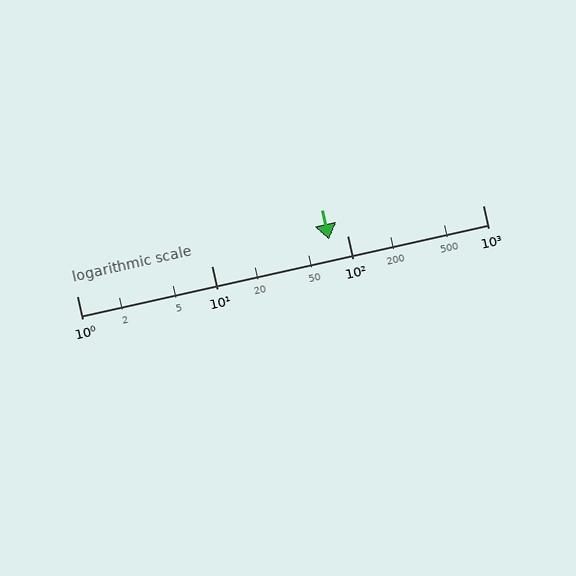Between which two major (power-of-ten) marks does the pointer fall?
The pointer is between 10 and 100.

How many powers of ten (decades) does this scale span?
The scale spans 3 decades, from 1 to 1000.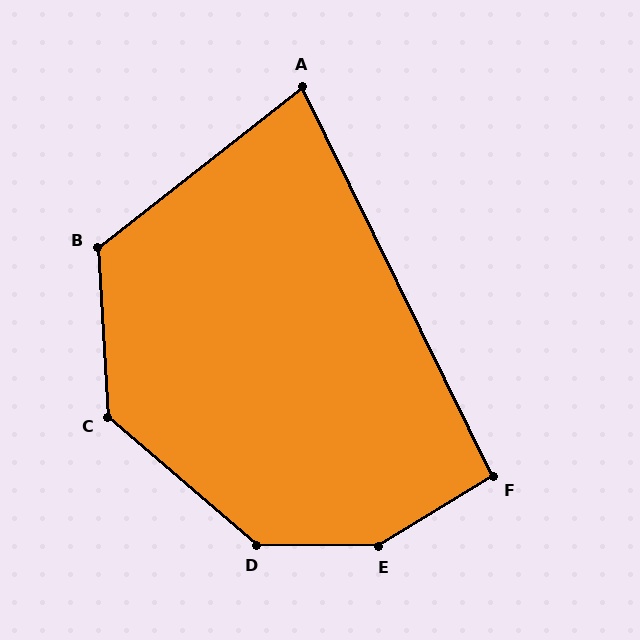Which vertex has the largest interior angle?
E, at approximately 148 degrees.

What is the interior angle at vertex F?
Approximately 95 degrees (obtuse).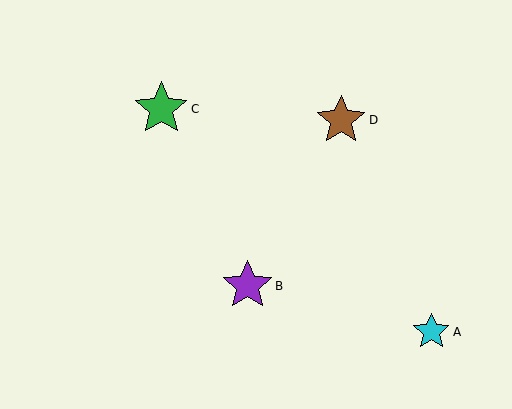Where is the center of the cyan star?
The center of the cyan star is at (431, 332).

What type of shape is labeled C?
Shape C is a green star.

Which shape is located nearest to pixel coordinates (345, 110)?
The brown star (labeled D) at (341, 120) is nearest to that location.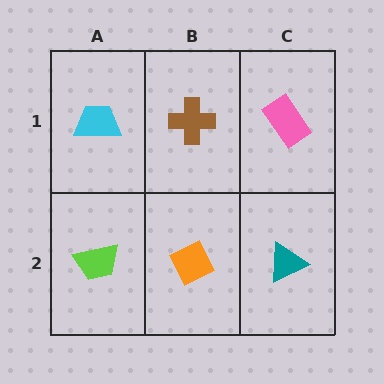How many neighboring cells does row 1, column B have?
3.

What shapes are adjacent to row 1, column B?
An orange diamond (row 2, column B), a cyan trapezoid (row 1, column A), a pink rectangle (row 1, column C).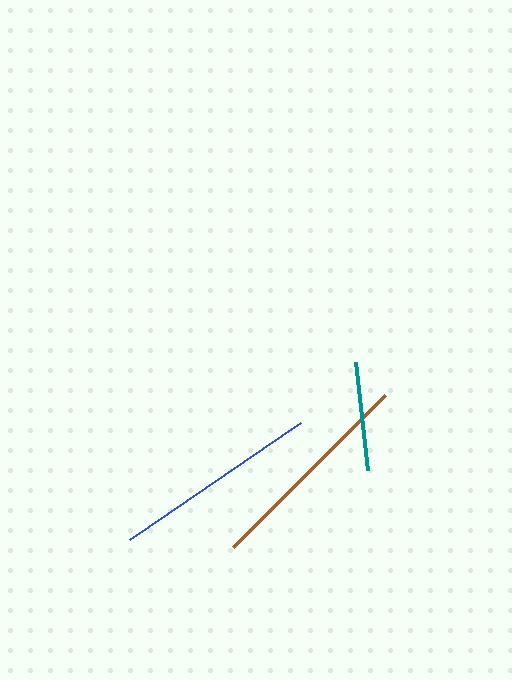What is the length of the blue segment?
The blue segment is approximately 207 pixels long.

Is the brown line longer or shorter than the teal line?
The brown line is longer than the teal line.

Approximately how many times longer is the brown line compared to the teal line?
The brown line is approximately 2.0 times the length of the teal line.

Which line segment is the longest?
The brown line is the longest at approximately 215 pixels.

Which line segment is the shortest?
The teal line is the shortest at approximately 108 pixels.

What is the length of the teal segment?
The teal segment is approximately 108 pixels long.